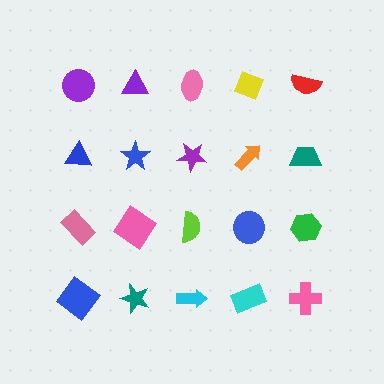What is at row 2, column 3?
A purple star.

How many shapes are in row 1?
5 shapes.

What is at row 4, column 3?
A cyan arrow.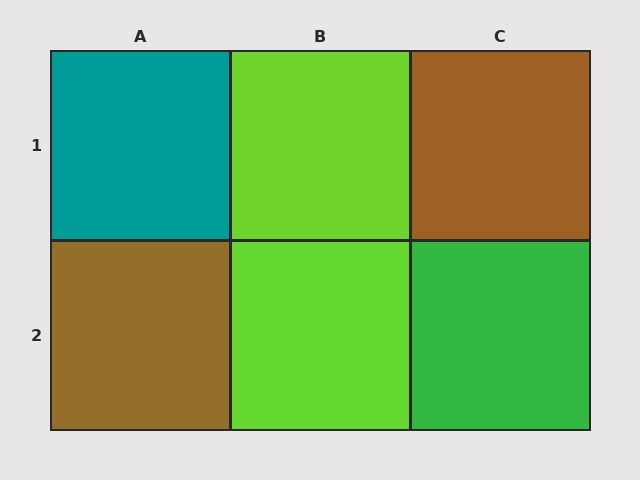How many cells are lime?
2 cells are lime.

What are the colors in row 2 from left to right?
Brown, lime, green.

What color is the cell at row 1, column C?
Brown.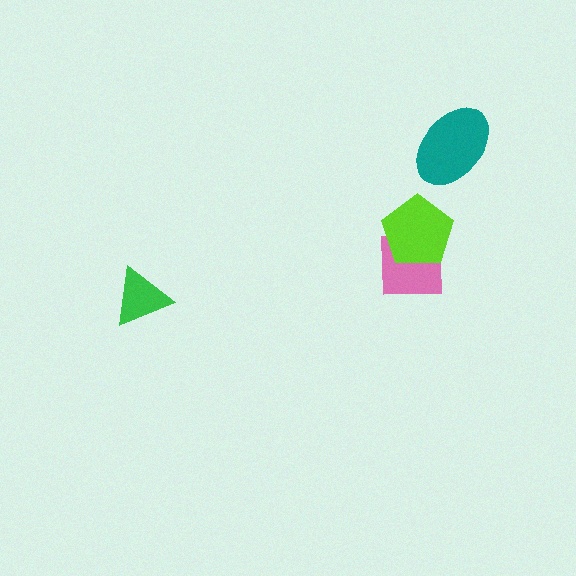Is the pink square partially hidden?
Yes, it is partially covered by another shape.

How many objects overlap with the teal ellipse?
0 objects overlap with the teal ellipse.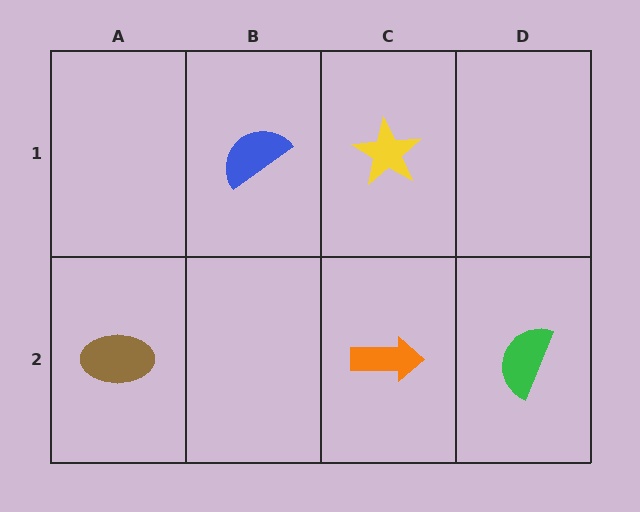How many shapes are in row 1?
2 shapes.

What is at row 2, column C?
An orange arrow.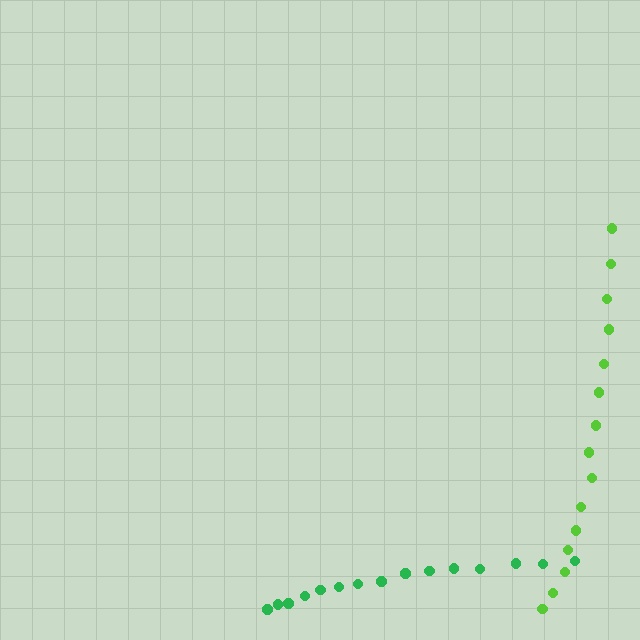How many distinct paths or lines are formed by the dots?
There are 2 distinct paths.